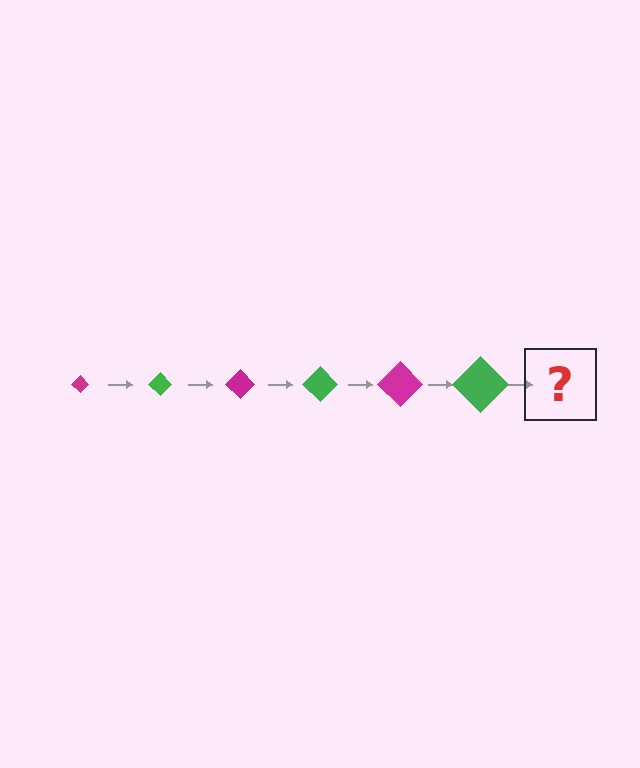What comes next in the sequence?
The next element should be a magenta diamond, larger than the previous one.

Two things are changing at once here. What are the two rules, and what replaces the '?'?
The two rules are that the diamond grows larger each step and the color cycles through magenta and green. The '?' should be a magenta diamond, larger than the previous one.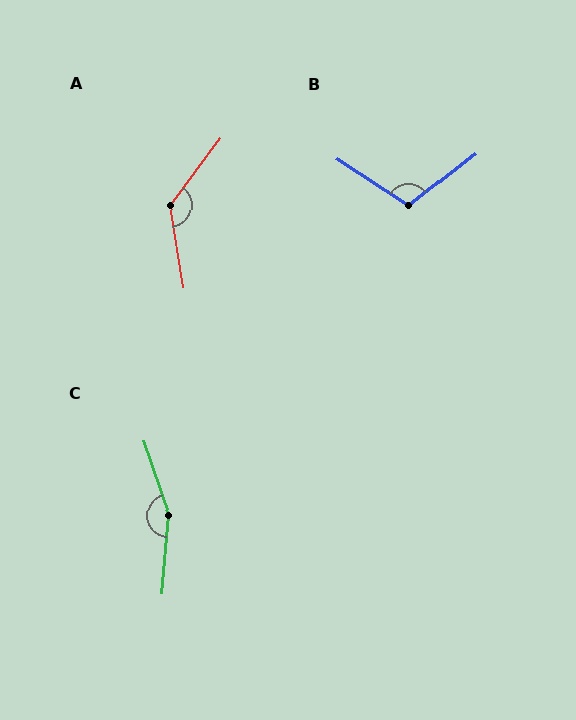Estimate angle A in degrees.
Approximately 134 degrees.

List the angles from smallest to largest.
B (109°), A (134°), C (156°).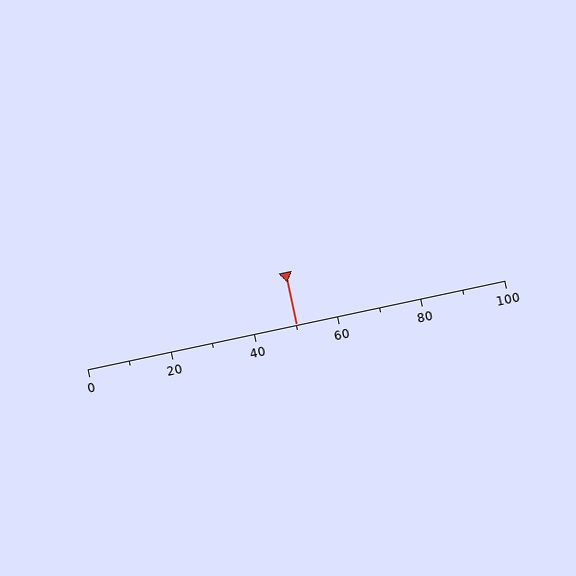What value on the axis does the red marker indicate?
The marker indicates approximately 50.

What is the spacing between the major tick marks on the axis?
The major ticks are spaced 20 apart.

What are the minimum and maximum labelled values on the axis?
The axis runs from 0 to 100.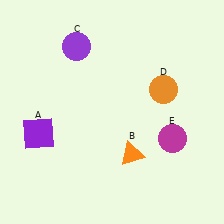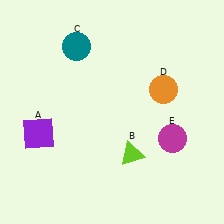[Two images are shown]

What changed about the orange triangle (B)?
In Image 1, B is orange. In Image 2, it changed to lime.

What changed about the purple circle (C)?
In Image 1, C is purple. In Image 2, it changed to teal.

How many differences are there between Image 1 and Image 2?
There are 2 differences between the two images.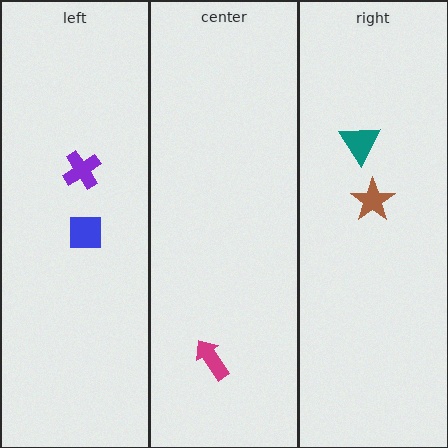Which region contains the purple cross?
The left region.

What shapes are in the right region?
The teal triangle, the brown star.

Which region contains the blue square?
The left region.